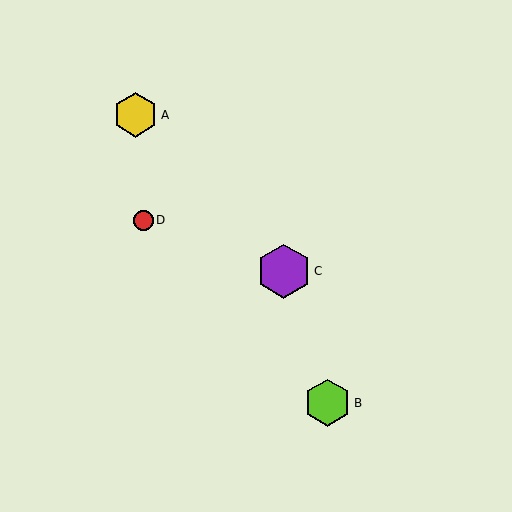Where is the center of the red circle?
The center of the red circle is at (143, 220).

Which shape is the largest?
The purple hexagon (labeled C) is the largest.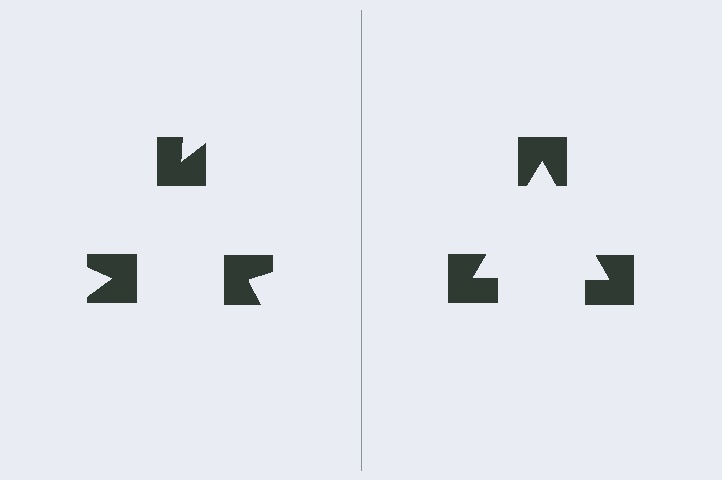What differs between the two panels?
The notched squares are positioned identically on both sides; only the wedge orientations differ. On the right they align to a triangle; on the left they are misaligned.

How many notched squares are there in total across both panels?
6 — 3 on each side.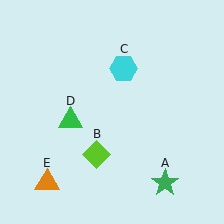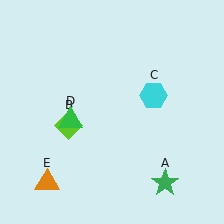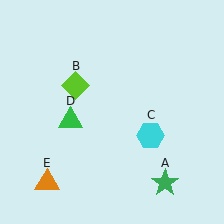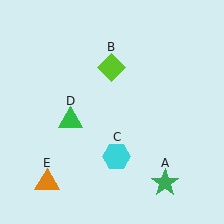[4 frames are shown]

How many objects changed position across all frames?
2 objects changed position: lime diamond (object B), cyan hexagon (object C).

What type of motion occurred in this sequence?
The lime diamond (object B), cyan hexagon (object C) rotated clockwise around the center of the scene.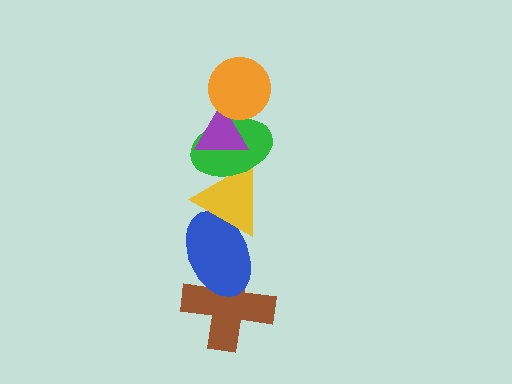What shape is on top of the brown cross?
The blue ellipse is on top of the brown cross.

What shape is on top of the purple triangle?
The orange circle is on top of the purple triangle.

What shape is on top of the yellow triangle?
The green ellipse is on top of the yellow triangle.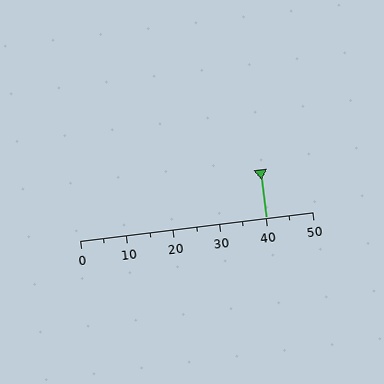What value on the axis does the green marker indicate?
The marker indicates approximately 40.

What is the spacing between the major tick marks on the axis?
The major ticks are spaced 10 apart.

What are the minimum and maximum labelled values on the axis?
The axis runs from 0 to 50.